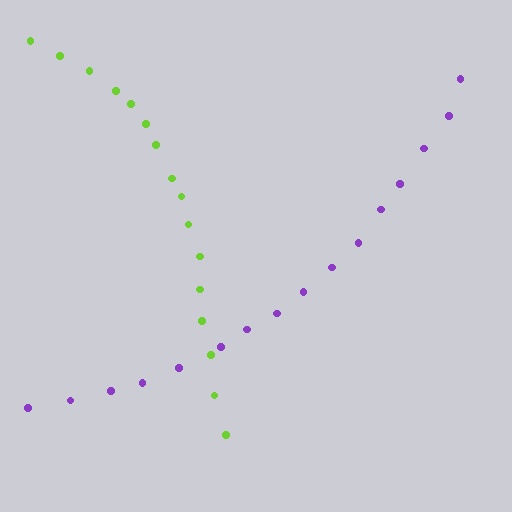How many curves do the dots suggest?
There are 2 distinct paths.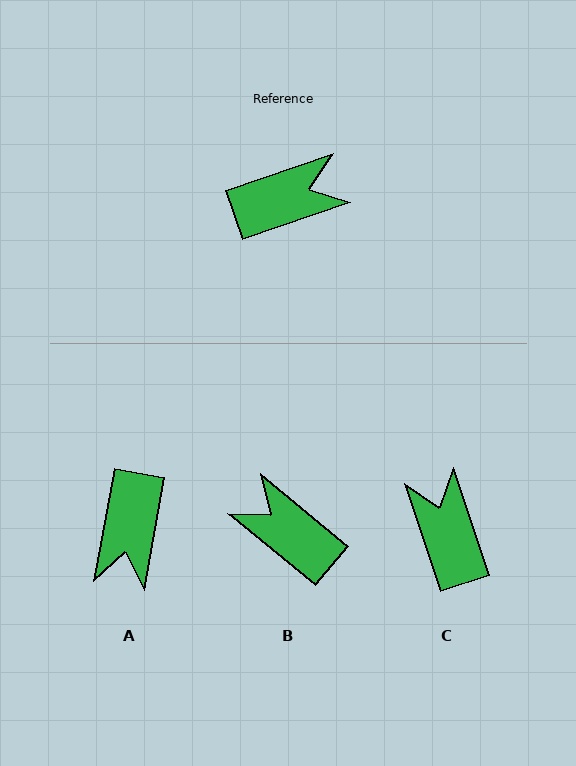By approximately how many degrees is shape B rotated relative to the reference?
Approximately 121 degrees counter-clockwise.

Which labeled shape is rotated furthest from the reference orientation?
B, about 121 degrees away.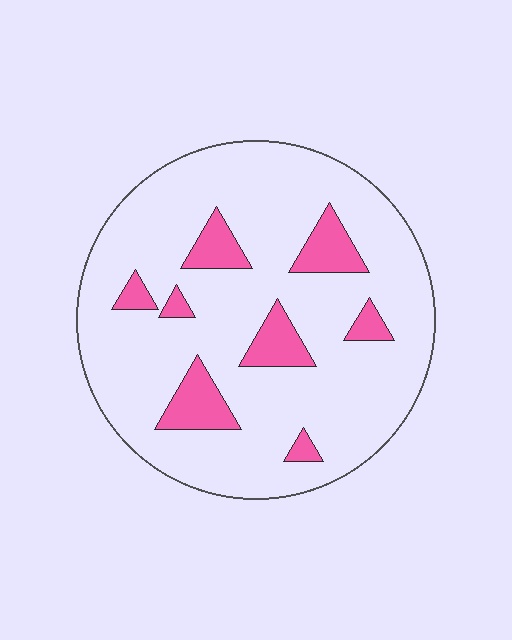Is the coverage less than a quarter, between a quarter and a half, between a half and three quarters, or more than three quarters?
Less than a quarter.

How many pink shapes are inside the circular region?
8.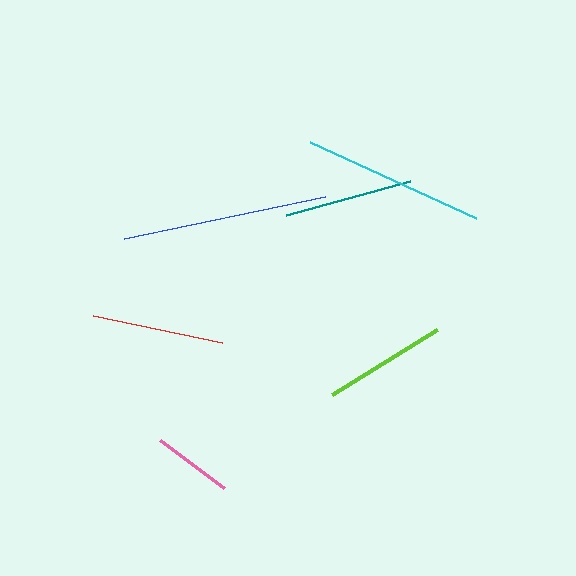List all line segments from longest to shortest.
From longest to shortest: blue, cyan, red, teal, lime, pink.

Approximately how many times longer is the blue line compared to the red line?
The blue line is approximately 1.6 times the length of the red line.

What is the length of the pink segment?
The pink segment is approximately 80 pixels long.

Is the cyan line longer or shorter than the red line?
The cyan line is longer than the red line.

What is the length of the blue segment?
The blue segment is approximately 206 pixels long.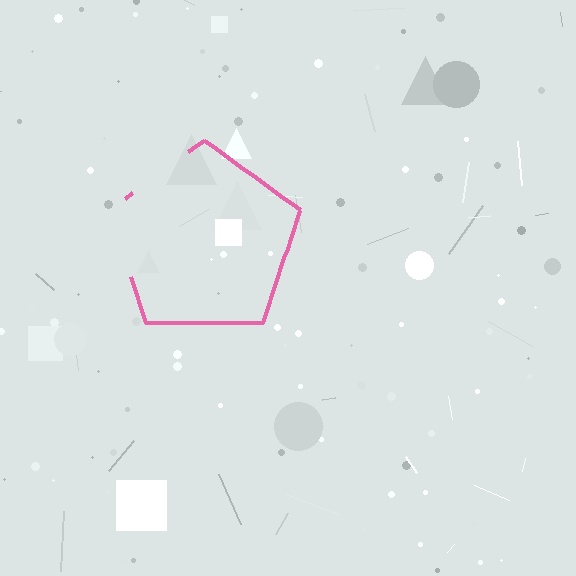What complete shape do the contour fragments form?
The contour fragments form a pentagon.